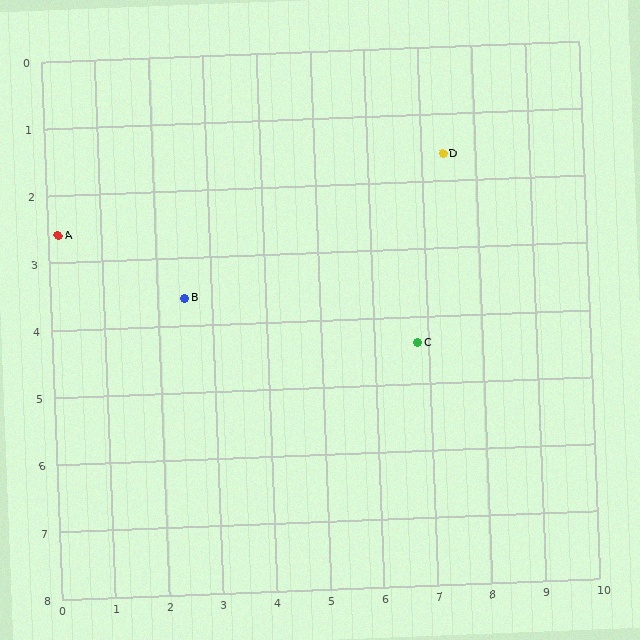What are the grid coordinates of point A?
Point A is at approximately (0.2, 2.6).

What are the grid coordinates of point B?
Point B is at approximately (2.5, 3.6).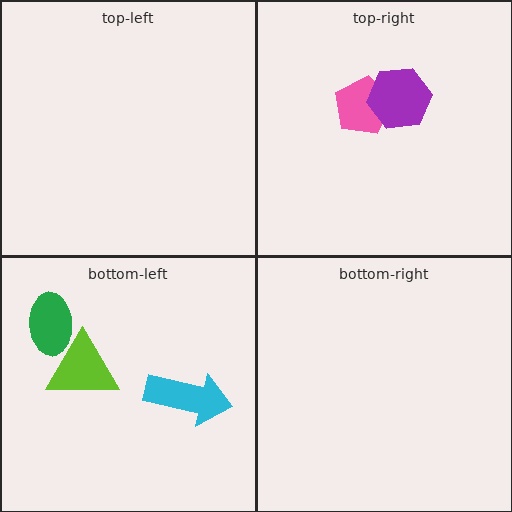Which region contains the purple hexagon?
The top-right region.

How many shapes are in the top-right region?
2.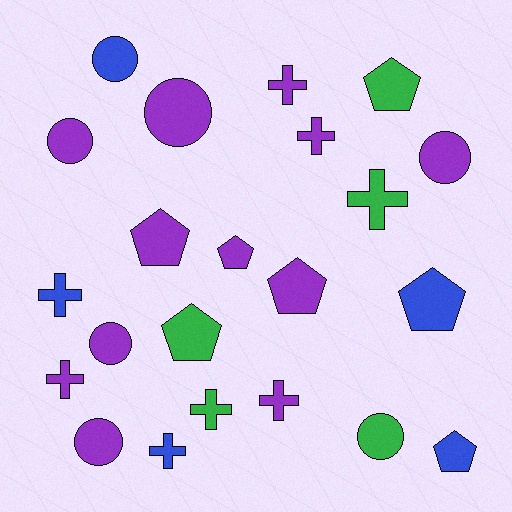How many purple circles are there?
There are 5 purple circles.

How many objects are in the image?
There are 22 objects.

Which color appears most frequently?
Purple, with 12 objects.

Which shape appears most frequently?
Cross, with 8 objects.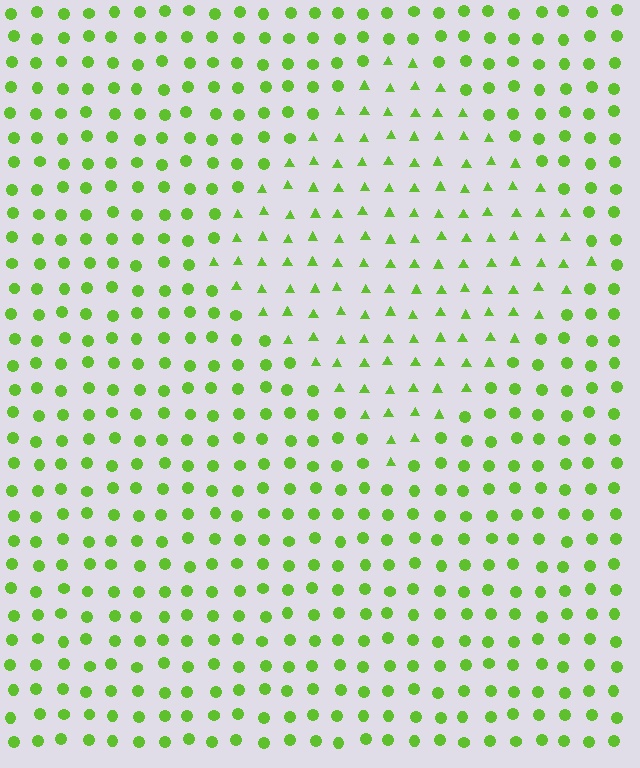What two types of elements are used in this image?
The image uses triangles inside the diamond region and circles outside it.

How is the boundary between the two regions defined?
The boundary is defined by a change in element shape: triangles inside vs. circles outside. All elements share the same color and spacing.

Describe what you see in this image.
The image is filled with small lime elements arranged in a uniform grid. A diamond-shaped region contains triangles, while the surrounding area contains circles. The boundary is defined purely by the change in element shape.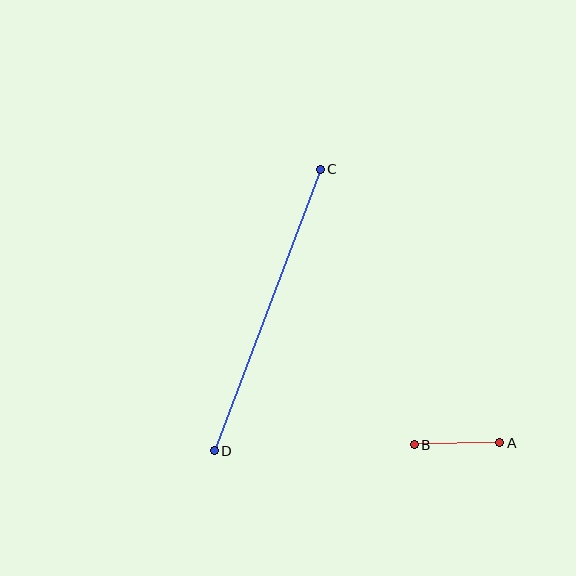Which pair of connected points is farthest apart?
Points C and D are farthest apart.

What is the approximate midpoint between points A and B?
The midpoint is at approximately (457, 444) pixels.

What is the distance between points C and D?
The distance is approximately 301 pixels.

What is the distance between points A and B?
The distance is approximately 85 pixels.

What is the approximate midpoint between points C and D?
The midpoint is at approximately (267, 310) pixels.